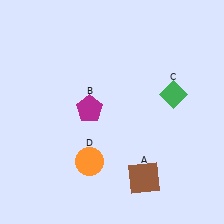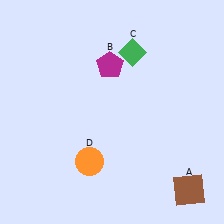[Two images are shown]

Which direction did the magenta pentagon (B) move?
The magenta pentagon (B) moved up.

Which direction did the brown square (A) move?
The brown square (A) moved right.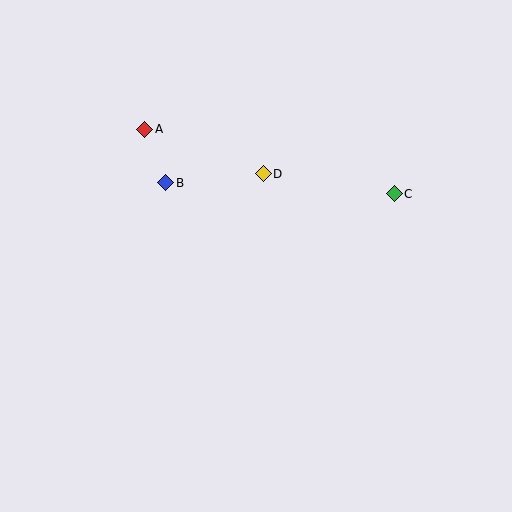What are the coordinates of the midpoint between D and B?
The midpoint between D and B is at (214, 178).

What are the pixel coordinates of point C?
Point C is at (394, 194).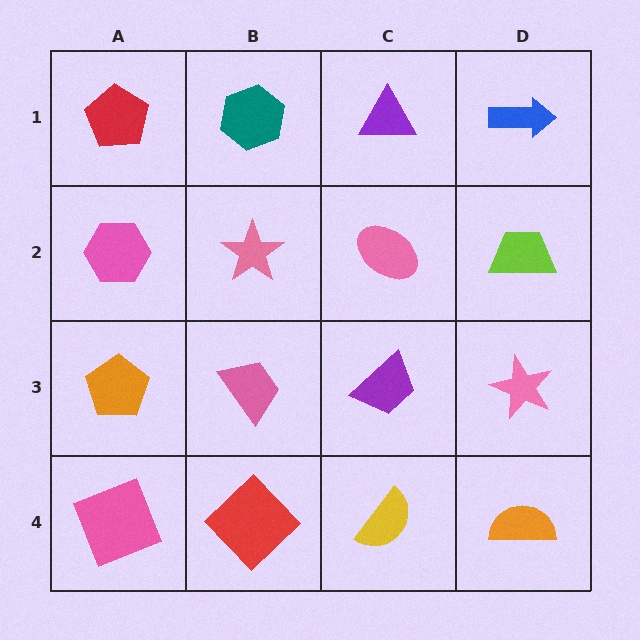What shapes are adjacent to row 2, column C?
A purple triangle (row 1, column C), a purple trapezoid (row 3, column C), a pink star (row 2, column B), a lime trapezoid (row 2, column D).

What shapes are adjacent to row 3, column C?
A pink ellipse (row 2, column C), a yellow semicircle (row 4, column C), a pink trapezoid (row 3, column B), a pink star (row 3, column D).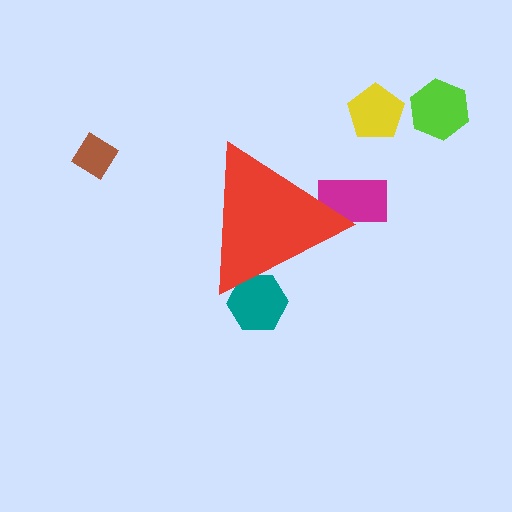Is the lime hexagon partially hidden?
No, the lime hexagon is fully visible.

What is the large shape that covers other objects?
A red triangle.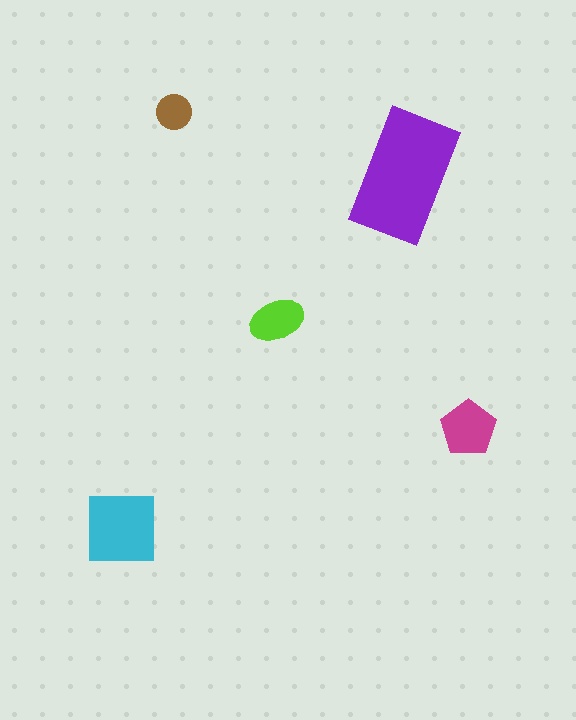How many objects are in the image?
There are 5 objects in the image.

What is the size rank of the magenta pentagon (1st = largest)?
3rd.